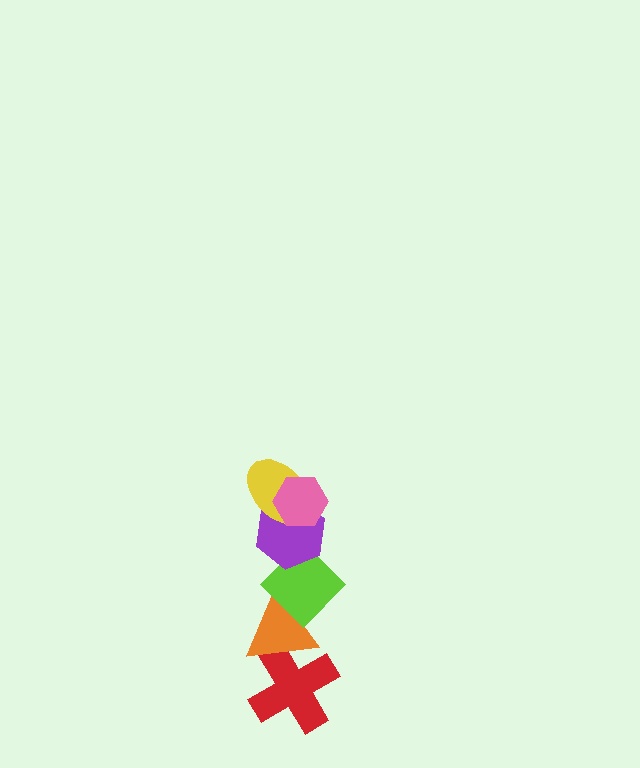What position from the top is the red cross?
The red cross is 6th from the top.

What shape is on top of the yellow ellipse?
The pink hexagon is on top of the yellow ellipse.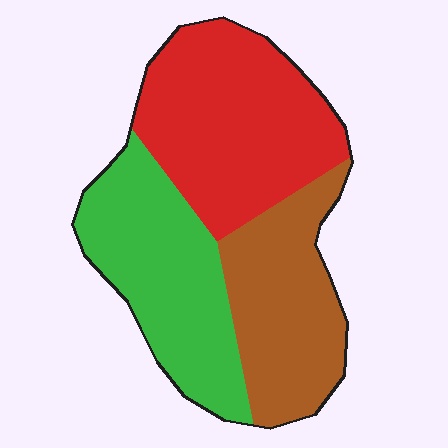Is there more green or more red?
Red.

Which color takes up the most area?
Red, at roughly 40%.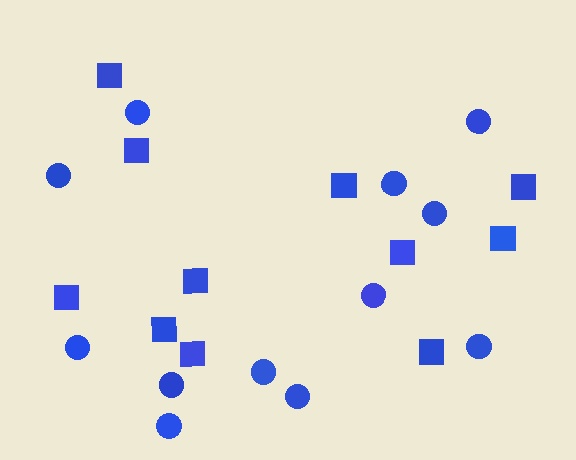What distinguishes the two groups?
There are 2 groups: one group of squares (11) and one group of circles (12).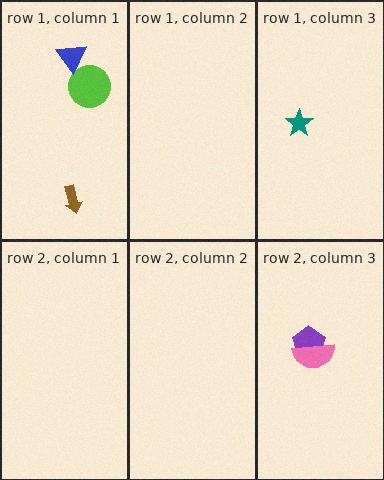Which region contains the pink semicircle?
The row 2, column 3 region.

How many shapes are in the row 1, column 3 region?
1.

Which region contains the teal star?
The row 1, column 3 region.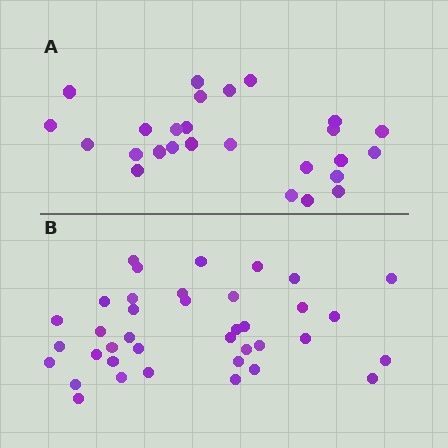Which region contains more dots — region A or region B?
Region B (the bottom region) has more dots.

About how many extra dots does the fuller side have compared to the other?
Region B has roughly 12 or so more dots than region A.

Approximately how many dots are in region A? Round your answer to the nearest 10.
About 30 dots. (The exact count is 26, which rounds to 30.)